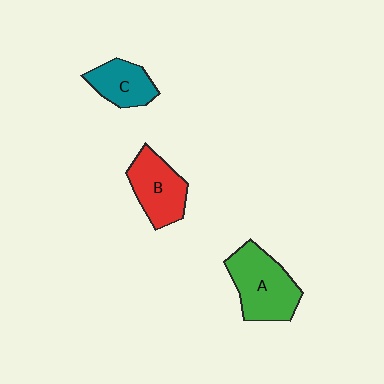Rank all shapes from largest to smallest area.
From largest to smallest: A (green), B (red), C (teal).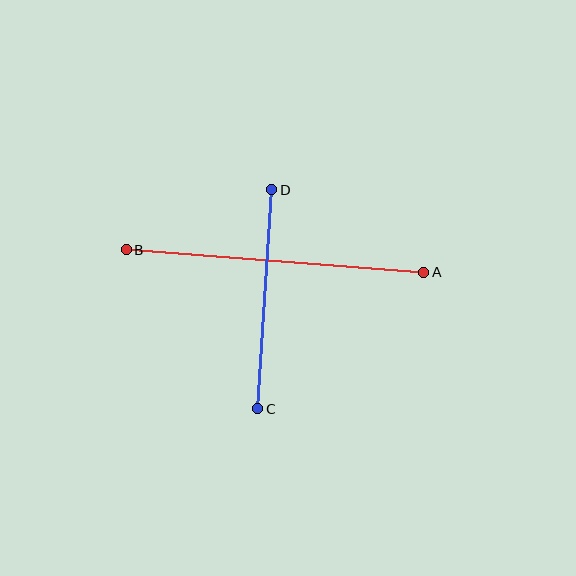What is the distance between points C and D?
The distance is approximately 220 pixels.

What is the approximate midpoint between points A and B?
The midpoint is at approximately (275, 261) pixels.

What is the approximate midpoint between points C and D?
The midpoint is at approximately (265, 299) pixels.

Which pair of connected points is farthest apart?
Points A and B are farthest apart.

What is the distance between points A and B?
The distance is approximately 299 pixels.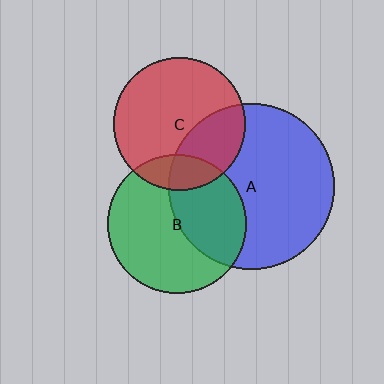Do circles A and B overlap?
Yes.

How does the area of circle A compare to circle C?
Approximately 1.6 times.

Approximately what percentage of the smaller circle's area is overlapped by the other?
Approximately 40%.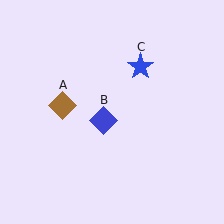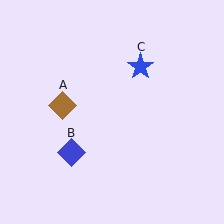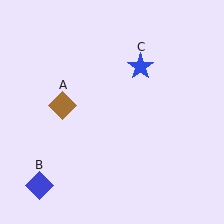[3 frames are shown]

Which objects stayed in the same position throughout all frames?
Brown diamond (object A) and blue star (object C) remained stationary.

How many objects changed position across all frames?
1 object changed position: blue diamond (object B).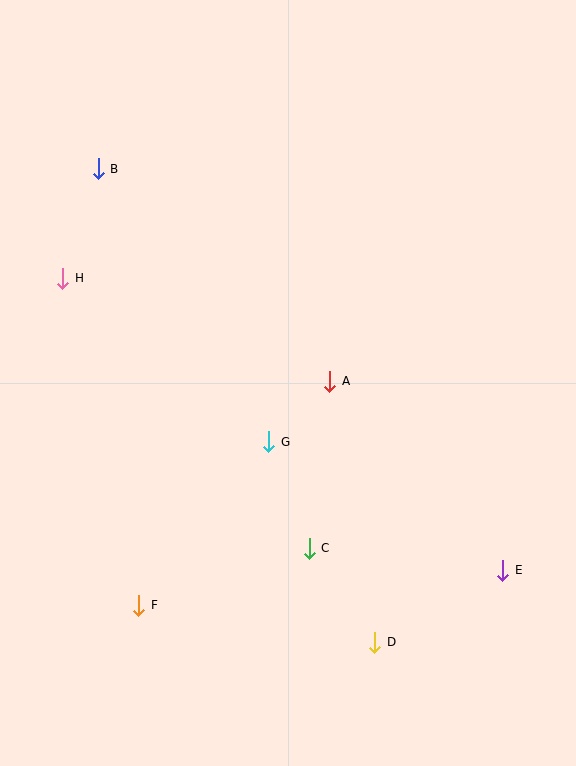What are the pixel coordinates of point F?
Point F is at (139, 605).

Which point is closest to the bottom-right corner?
Point E is closest to the bottom-right corner.